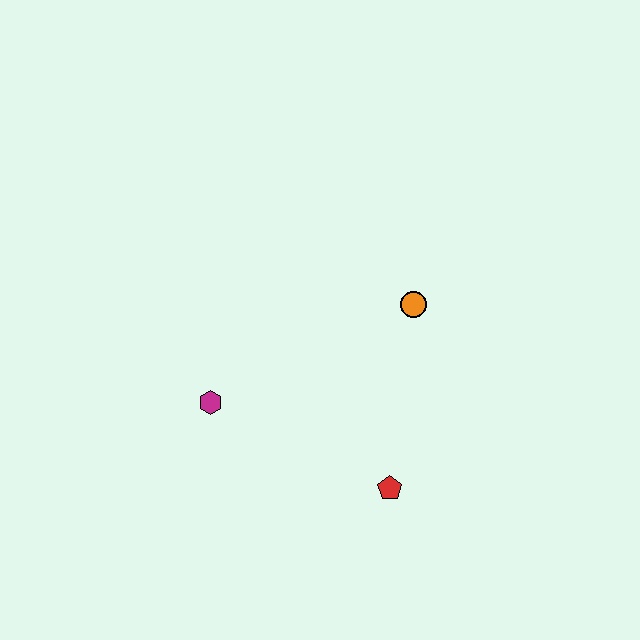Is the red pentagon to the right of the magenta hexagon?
Yes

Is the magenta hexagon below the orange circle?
Yes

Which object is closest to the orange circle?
The red pentagon is closest to the orange circle.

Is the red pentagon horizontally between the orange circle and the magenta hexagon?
Yes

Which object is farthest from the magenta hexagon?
The orange circle is farthest from the magenta hexagon.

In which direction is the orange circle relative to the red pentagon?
The orange circle is above the red pentagon.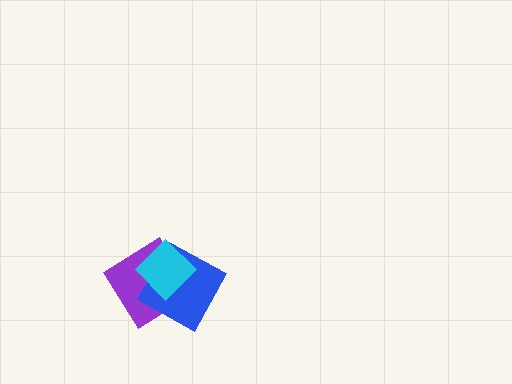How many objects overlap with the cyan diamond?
2 objects overlap with the cyan diamond.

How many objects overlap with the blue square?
2 objects overlap with the blue square.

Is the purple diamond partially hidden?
Yes, it is partially covered by another shape.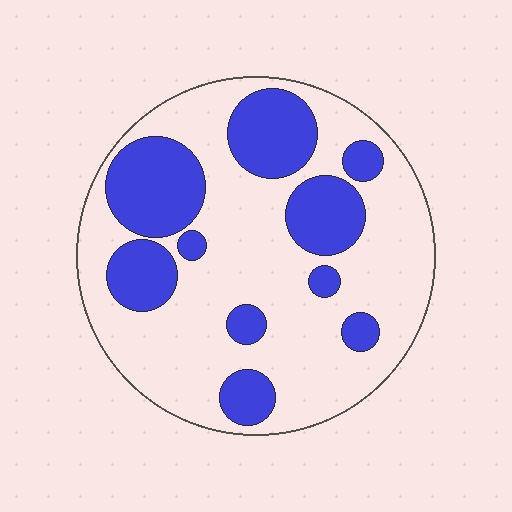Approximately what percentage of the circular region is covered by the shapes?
Approximately 30%.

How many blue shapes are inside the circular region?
10.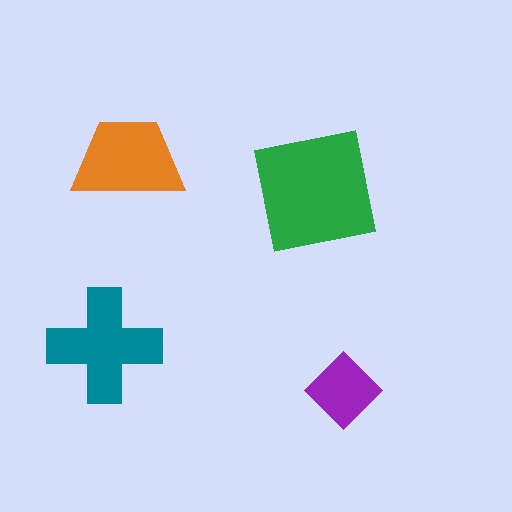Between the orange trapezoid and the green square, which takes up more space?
The green square.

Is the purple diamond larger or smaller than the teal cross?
Smaller.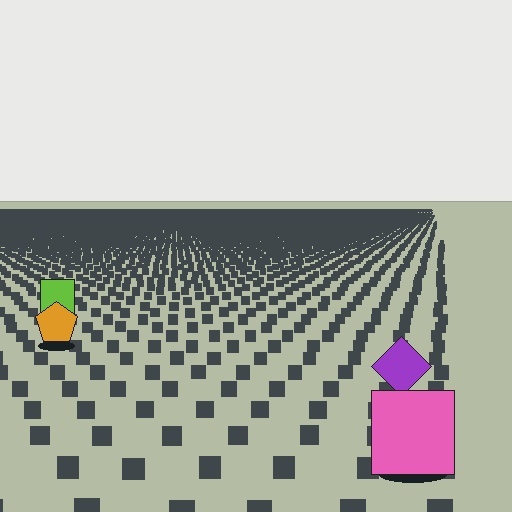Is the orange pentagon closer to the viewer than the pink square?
No. The pink square is closer — you can tell from the texture gradient: the ground texture is coarser near it.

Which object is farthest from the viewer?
The lime square is farthest from the viewer. It appears smaller and the ground texture around it is denser.